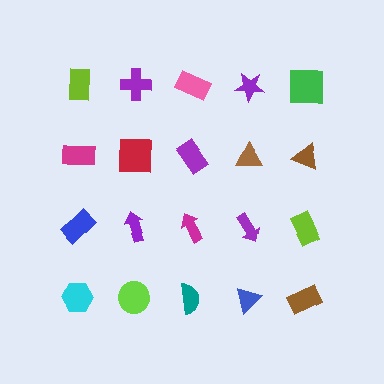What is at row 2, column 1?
A magenta rectangle.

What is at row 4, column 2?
A lime circle.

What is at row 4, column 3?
A teal semicircle.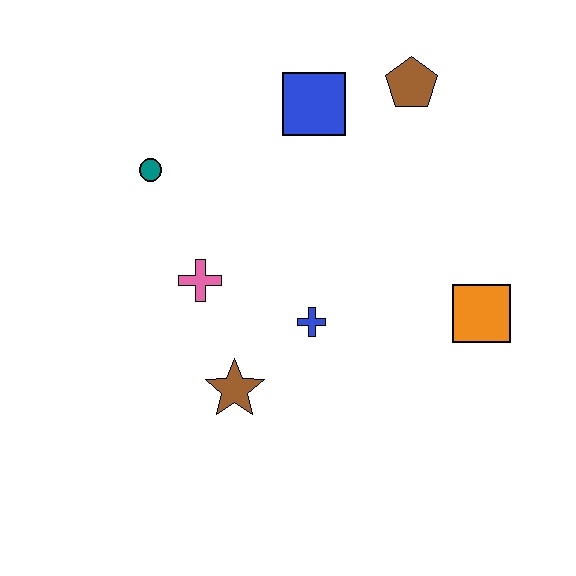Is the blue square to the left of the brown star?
No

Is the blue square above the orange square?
Yes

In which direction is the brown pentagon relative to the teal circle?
The brown pentagon is to the right of the teal circle.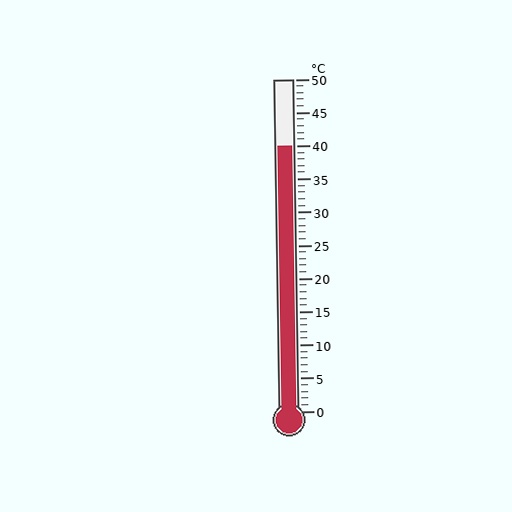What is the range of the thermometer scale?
The thermometer scale ranges from 0°C to 50°C.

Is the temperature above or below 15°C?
The temperature is above 15°C.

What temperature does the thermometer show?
The thermometer shows approximately 40°C.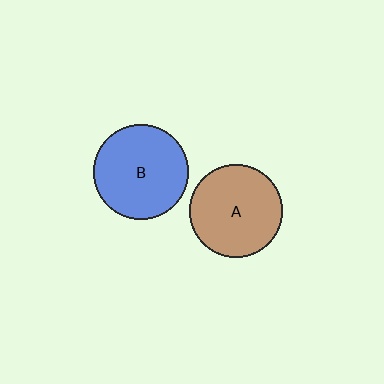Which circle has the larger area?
Circle B (blue).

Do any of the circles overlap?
No, none of the circles overlap.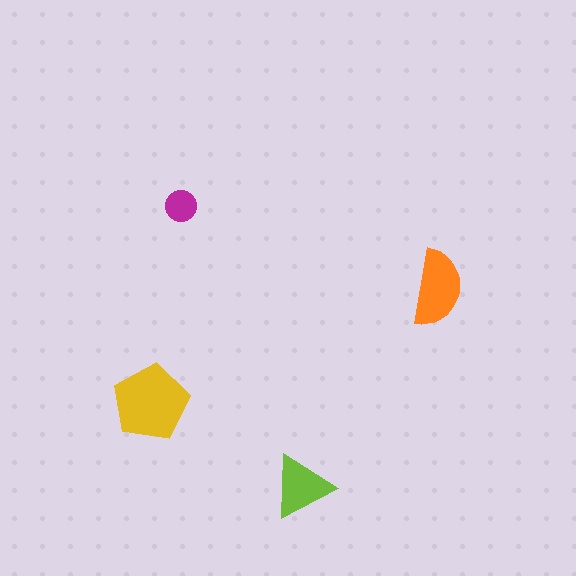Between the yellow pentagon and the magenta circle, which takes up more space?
The yellow pentagon.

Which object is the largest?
The yellow pentagon.